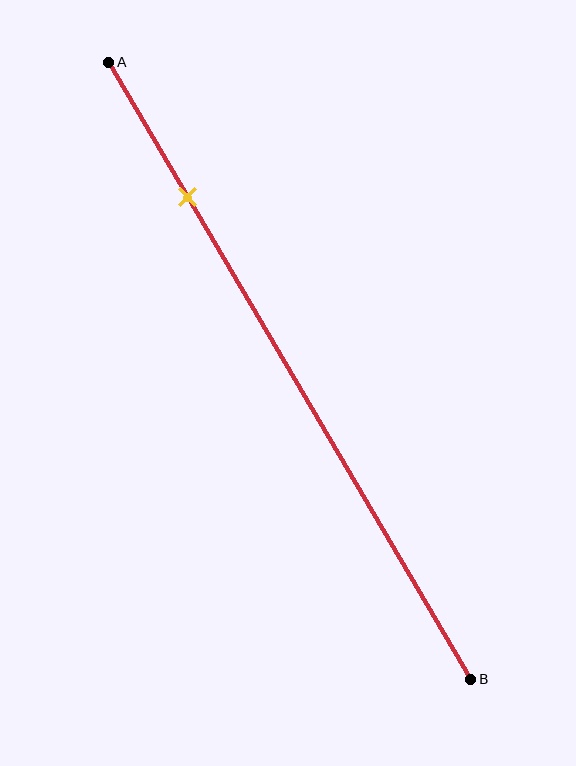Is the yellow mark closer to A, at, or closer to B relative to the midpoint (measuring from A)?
The yellow mark is closer to point A than the midpoint of segment AB.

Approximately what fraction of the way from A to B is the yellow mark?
The yellow mark is approximately 20% of the way from A to B.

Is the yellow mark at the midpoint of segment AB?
No, the mark is at about 20% from A, not at the 50% midpoint.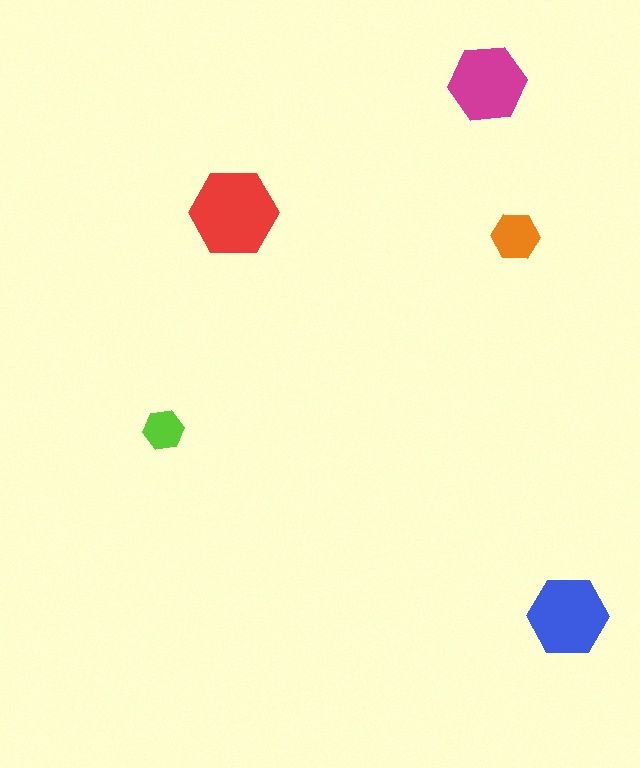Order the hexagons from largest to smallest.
the red one, the blue one, the magenta one, the orange one, the lime one.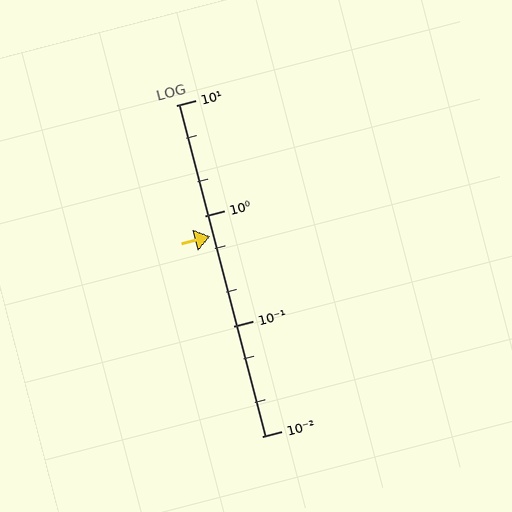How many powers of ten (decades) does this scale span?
The scale spans 3 decades, from 0.01 to 10.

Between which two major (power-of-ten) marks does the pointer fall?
The pointer is between 0.1 and 1.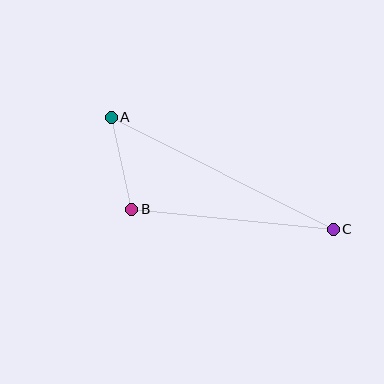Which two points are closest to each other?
Points A and B are closest to each other.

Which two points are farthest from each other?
Points A and C are farthest from each other.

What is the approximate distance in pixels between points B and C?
The distance between B and C is approximately 203 pixels.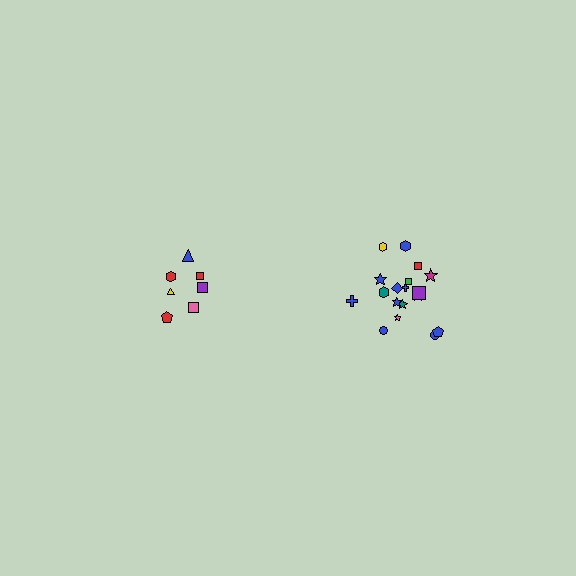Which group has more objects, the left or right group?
The right group.